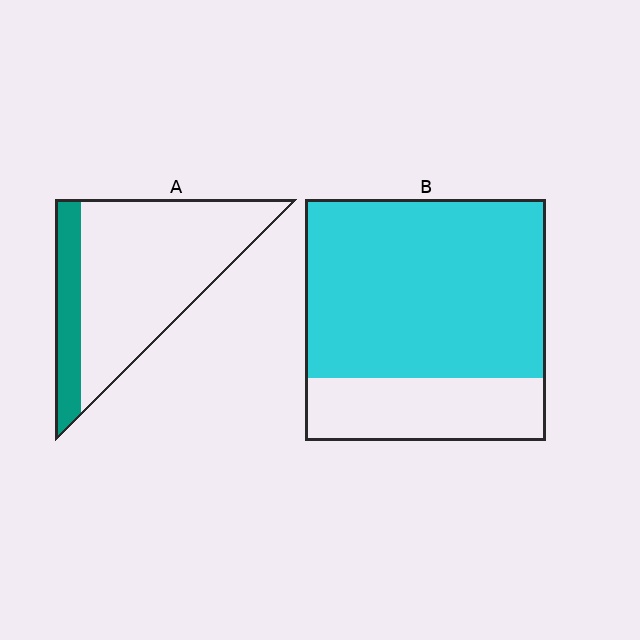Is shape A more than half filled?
No.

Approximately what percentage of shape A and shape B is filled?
A is approximately 20% and B is approximately 75%.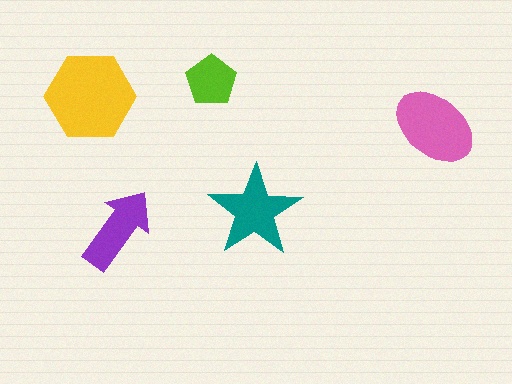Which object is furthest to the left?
The yellow hexagon is leftmost.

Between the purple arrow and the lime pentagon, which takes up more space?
The purple arrow.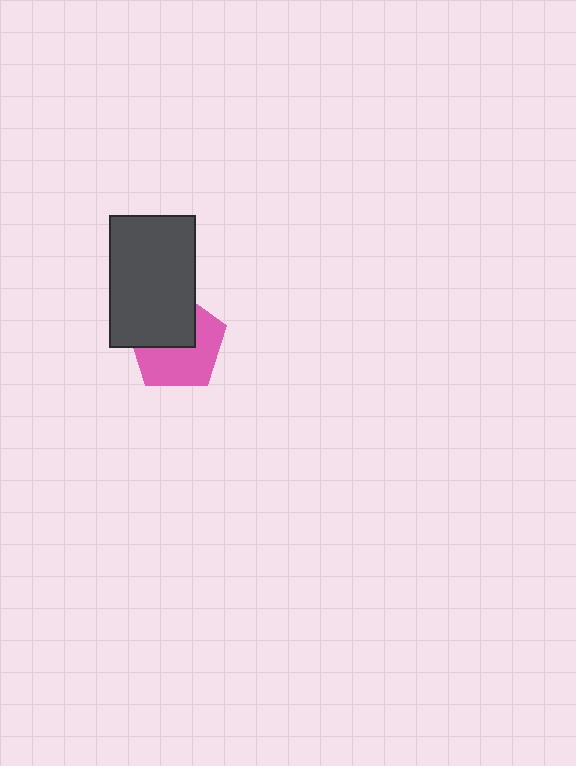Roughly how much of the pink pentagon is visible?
About half of it is visible (roughly 57%).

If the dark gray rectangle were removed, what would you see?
You would see the complete pink pentagon.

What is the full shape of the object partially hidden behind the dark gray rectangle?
The partially hidden object is a pink pentagon.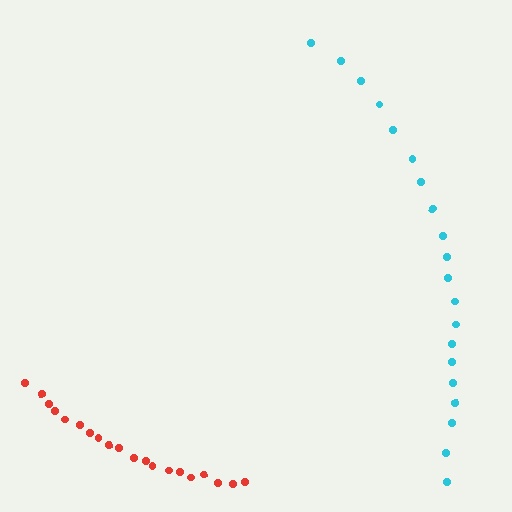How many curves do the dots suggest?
There are 2 distinct paths.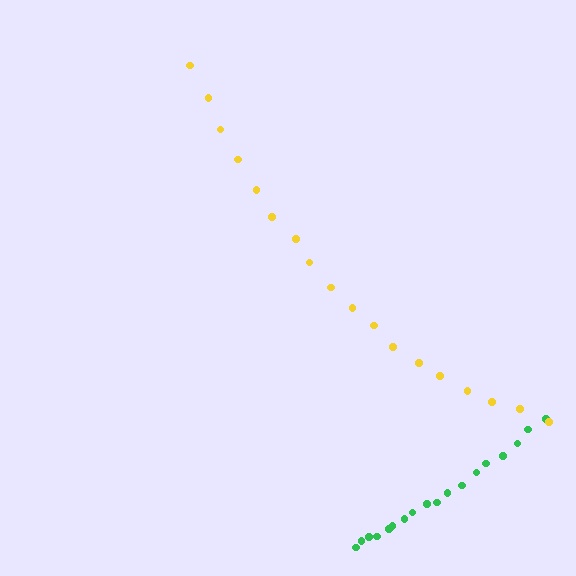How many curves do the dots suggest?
There are 2 distinct paths.